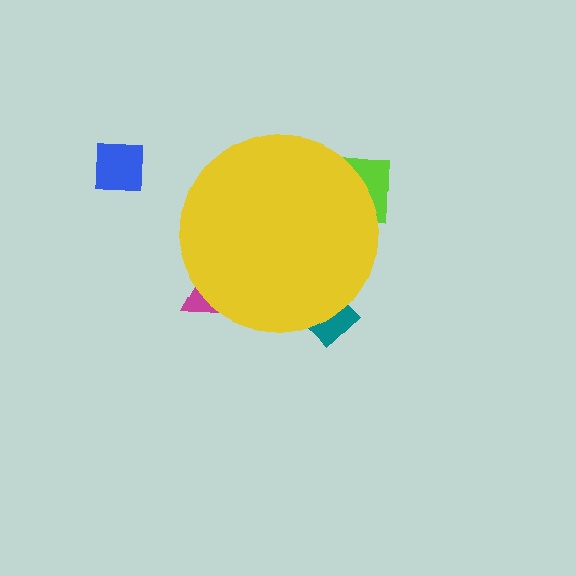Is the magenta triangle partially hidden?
Yes, the magenta triangle is partially hidden behind the yellow circle.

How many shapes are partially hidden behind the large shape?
3 shapes are partially hidden.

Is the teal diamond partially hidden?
Yes, the teal diamond is partially hidden behind the yellow circle.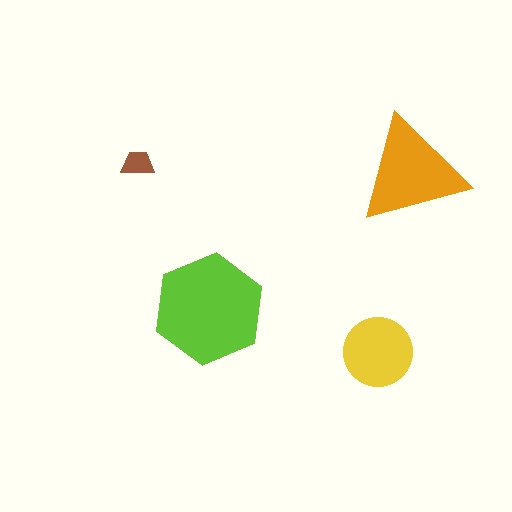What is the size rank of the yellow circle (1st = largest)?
3rd.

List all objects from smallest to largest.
The brown trapezoid, the yellow circle, the orange triangle, the lime hexagon.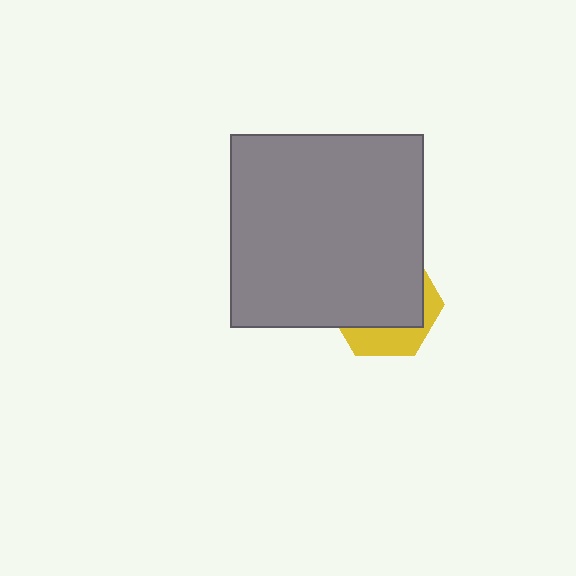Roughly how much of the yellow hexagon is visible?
A small part of it is visible (roughly 31%).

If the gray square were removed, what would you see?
You would see the complete yellow hexagon.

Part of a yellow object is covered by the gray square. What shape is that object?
It is a hexagon.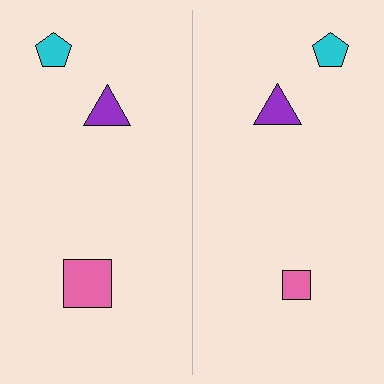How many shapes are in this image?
There are 6 shapes in this image.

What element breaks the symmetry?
The pink square on the right side has a different size than its mirror counterpart.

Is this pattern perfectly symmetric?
No, the pattern is not perfectly symmetric. The pink square on the right side has a different size than its mirror counterpart.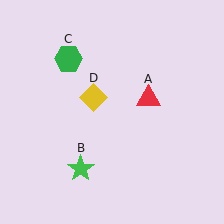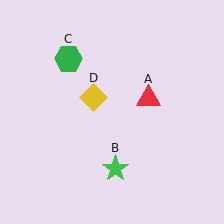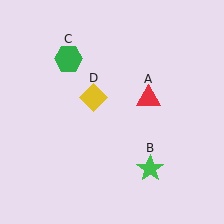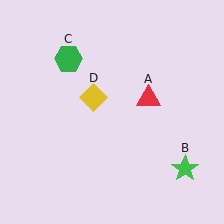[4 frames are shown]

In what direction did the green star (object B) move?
The green star (object B) moved right.